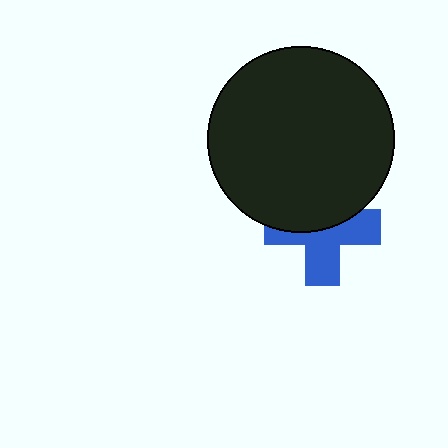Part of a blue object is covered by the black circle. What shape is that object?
It is a cross.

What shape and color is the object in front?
The object in front is a black circle.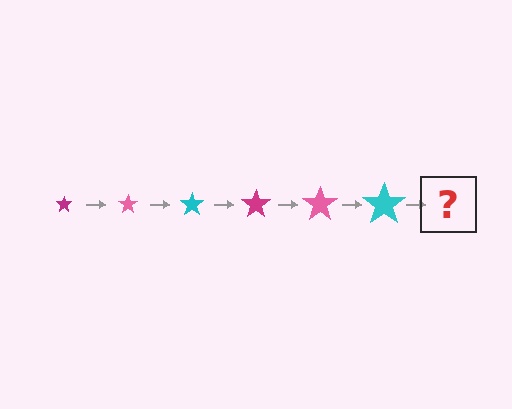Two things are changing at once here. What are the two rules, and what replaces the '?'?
The two rules are that the star grows larger each step and the color cycles through magenta, pink, and cyan. The '?' should be a magenta star, larger than the previous one.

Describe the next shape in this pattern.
It should be a magenta star, larger than the previous one.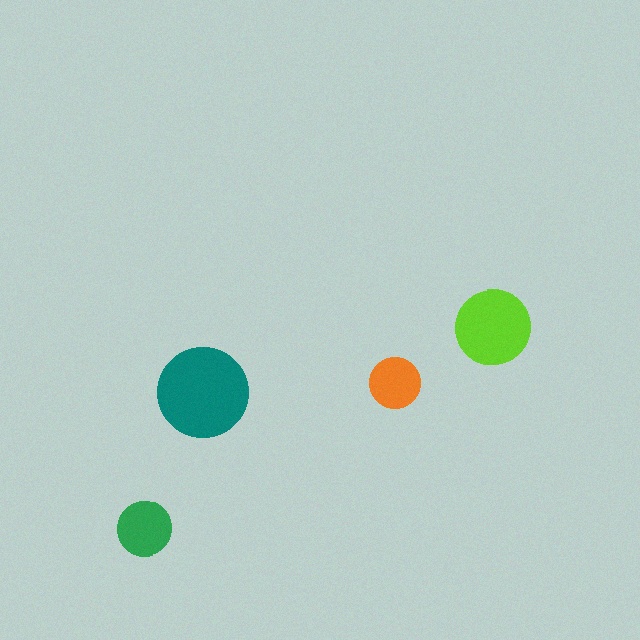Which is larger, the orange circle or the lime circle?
The lime one.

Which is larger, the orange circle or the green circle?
The green one.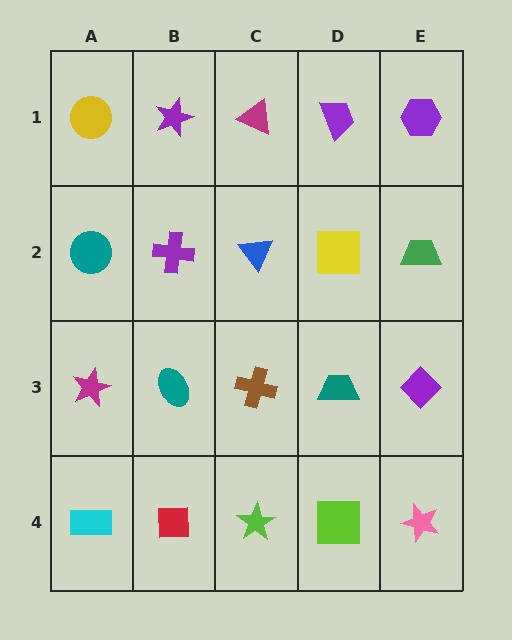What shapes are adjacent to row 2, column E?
A purple hexagon (row 1, column E), a purple diamond (row 3, column E), a yellow square (row 2, column D).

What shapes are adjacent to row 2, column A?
A yellow circle (row 1, column A), a magenta star (row 3, column A), a purple cross (row 2, column B).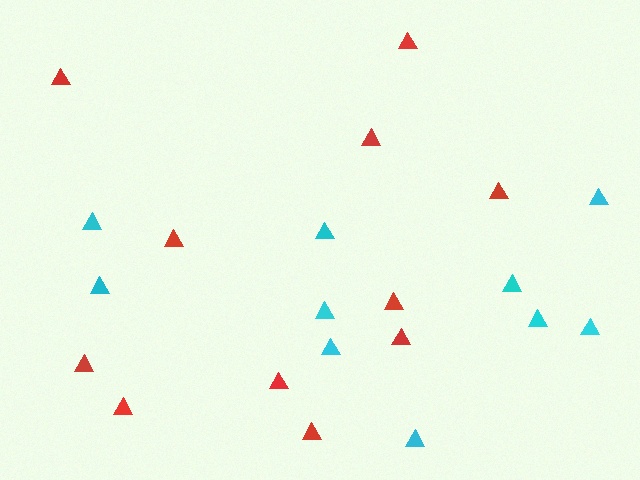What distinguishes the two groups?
There are 2 groups: one group of red triangles (11) and one group of cyan triangles (10).